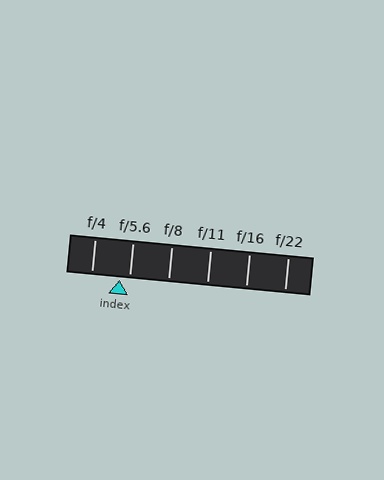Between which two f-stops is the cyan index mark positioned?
The index mark is between f/4 and f/5.6.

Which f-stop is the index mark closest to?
The index mark is closest to f/5.6.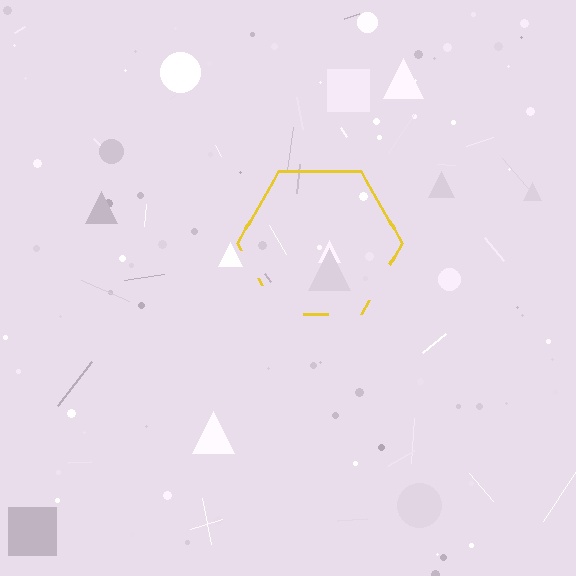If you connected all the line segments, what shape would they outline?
They would outline a hexagon.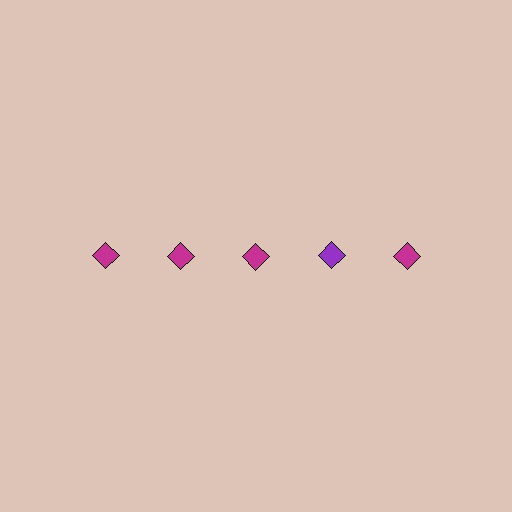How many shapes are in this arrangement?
There are 5 shapes arranged in a grid pattern.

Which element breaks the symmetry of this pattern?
The purple diamond in the top row, second from right column breaks the symmetry. All other shapes are magenta diamonds.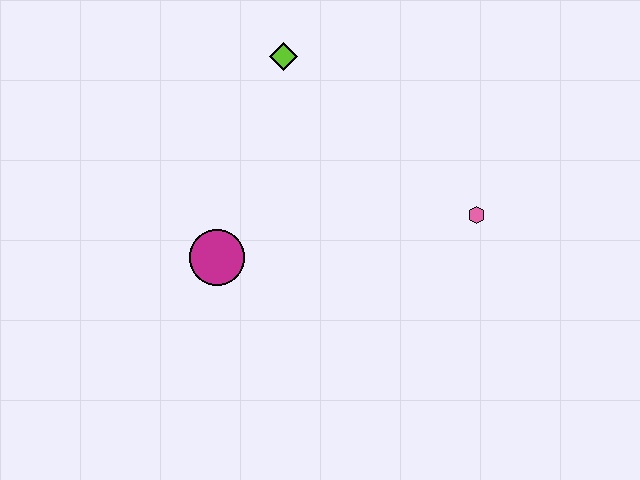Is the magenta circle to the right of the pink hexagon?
No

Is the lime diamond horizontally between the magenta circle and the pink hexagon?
Yes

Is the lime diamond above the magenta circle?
Yes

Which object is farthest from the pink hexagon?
The magenta circle is farthest from the pink hexagon.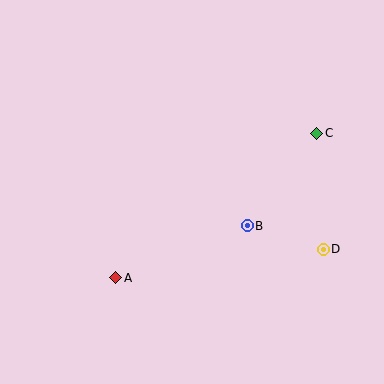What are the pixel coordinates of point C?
Point C is at (317, 133).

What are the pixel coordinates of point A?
Point A is at (116, 278).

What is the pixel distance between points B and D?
The distance between B and D is 79 pixels.